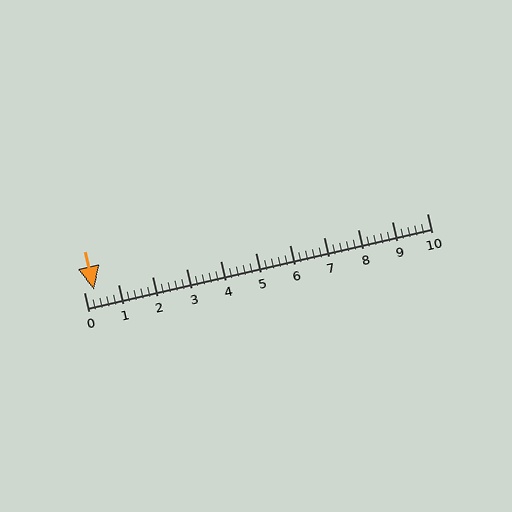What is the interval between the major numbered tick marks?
The major tick marks are spaced 1 units apart.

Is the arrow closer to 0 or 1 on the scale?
The arrow is closer to 0.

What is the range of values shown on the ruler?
The ruler shows values from 0 to 10.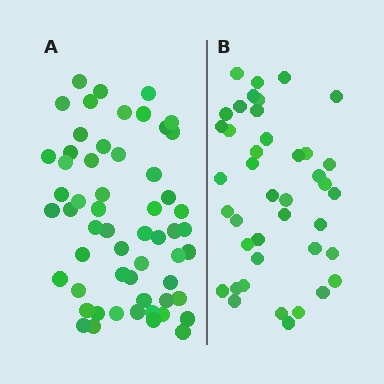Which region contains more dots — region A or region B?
Region A (the left region) has more dots.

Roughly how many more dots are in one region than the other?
Region A has approximately 15 more dots than region B.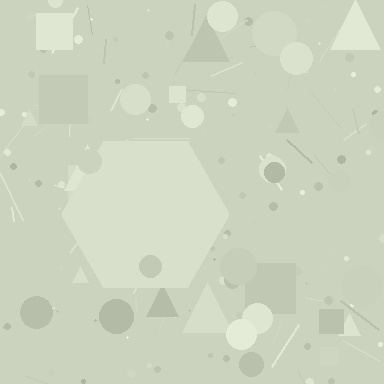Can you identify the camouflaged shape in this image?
The camouflaged shape is a hexagon.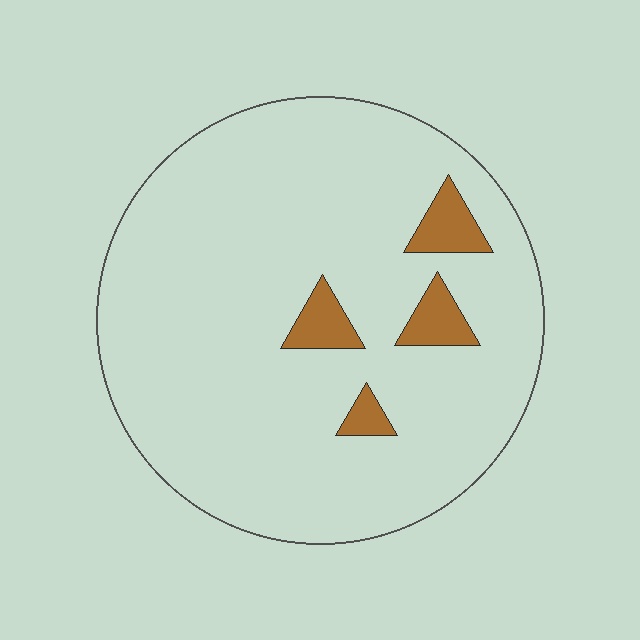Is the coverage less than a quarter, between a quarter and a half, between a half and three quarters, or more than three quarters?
Less than a quarter.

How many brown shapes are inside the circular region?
4.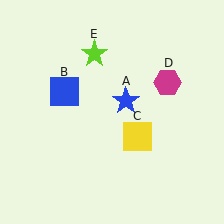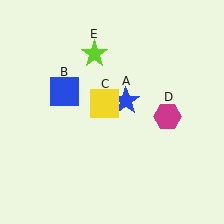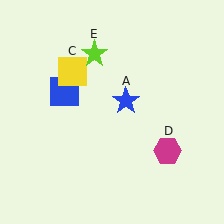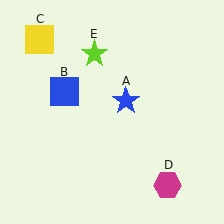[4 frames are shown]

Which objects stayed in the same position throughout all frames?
Blue star (object A) and blue square (object B) and lime star (object E) remained stationary.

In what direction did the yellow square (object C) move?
The yellow square (object C) moved up and to the left.